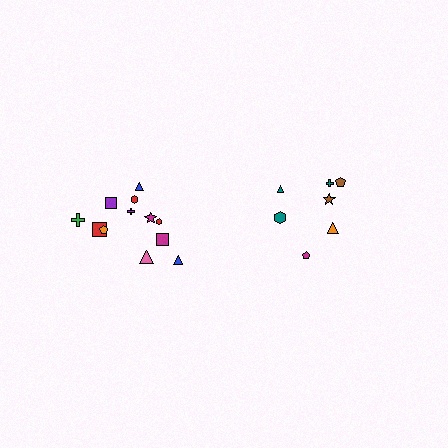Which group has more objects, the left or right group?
The left group.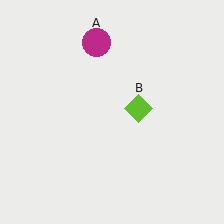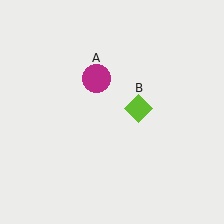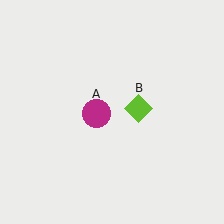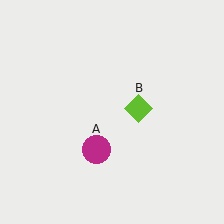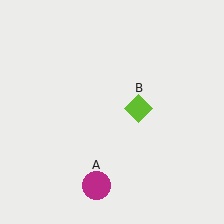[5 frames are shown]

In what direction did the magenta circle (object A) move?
The magenta circle (object A) moved down.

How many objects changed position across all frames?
1 object changed position: magenta circle (object A).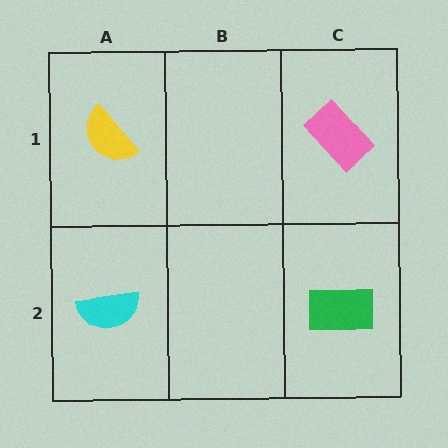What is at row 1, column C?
A pink rectangle.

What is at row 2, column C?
A green rectangle.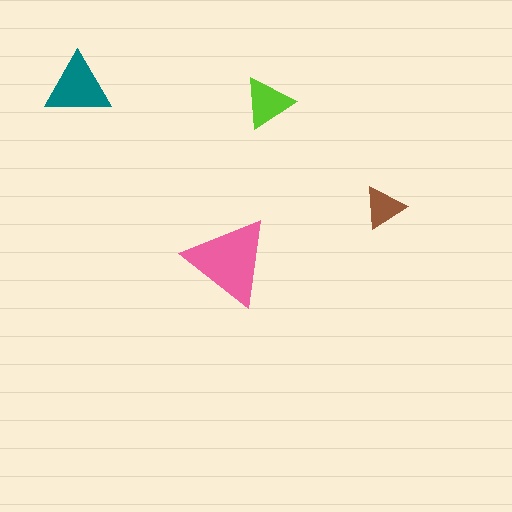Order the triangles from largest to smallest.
the pink one, the teal one, the lime one, the brown one.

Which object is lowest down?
The pink triangle is bottommost.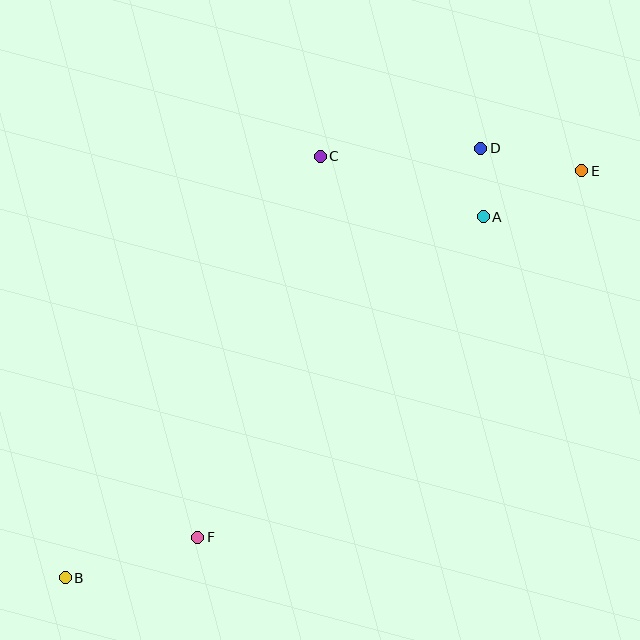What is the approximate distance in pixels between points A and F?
The distance between A and F is approximately 429 pixels.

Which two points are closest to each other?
Points A and D are closest to each other.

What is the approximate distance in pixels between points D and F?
The distance between D and F is approximately 481 pixels.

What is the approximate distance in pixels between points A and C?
The distance between A and C is approximately 174 pixels.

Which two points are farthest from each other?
Points B and E are farthest from each other.